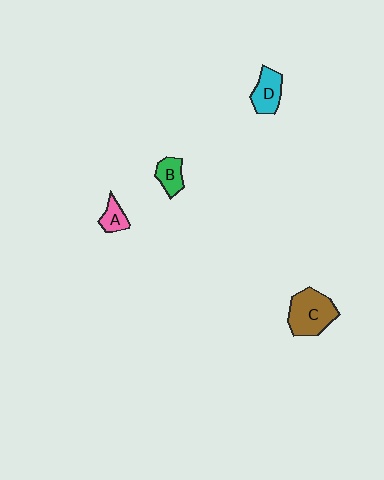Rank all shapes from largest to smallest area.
From largest to smallest: C (brown), D (cyan), B (green), A (pink).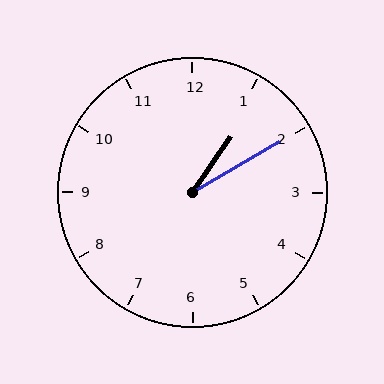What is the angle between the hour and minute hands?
Approximately 25 degrees.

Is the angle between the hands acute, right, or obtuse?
It is acute.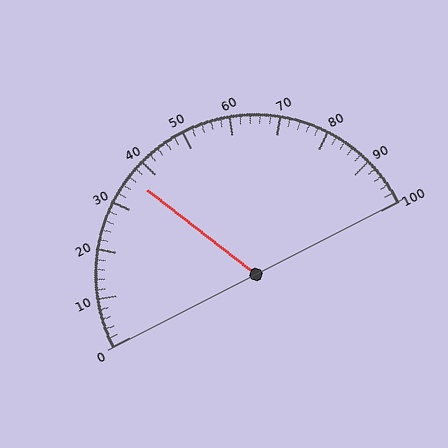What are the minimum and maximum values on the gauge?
The gauge ranges from 0 to 100.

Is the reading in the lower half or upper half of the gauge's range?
The reading is in the lower half of the range (0 to 100).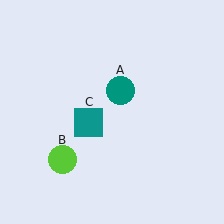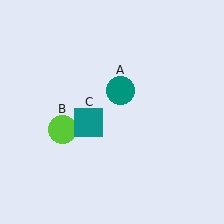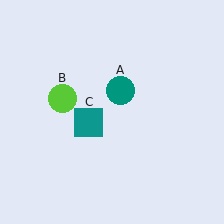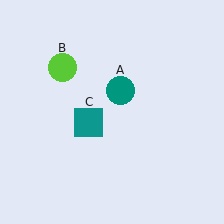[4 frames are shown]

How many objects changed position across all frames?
1 object changed position: lime circle (object B).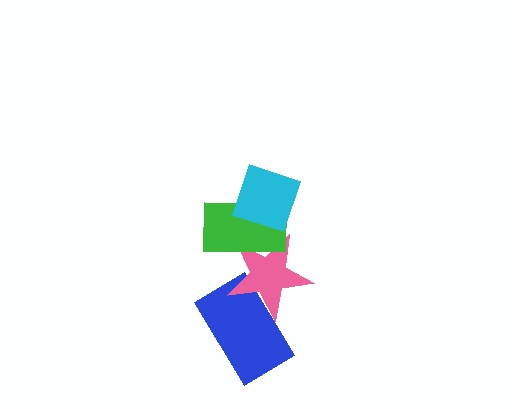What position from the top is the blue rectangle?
The blue rectangle is 4th from the top.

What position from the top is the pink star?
The pink star is 3rd from the top.